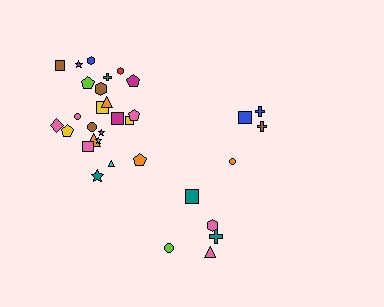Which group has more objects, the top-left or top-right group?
The top-left group.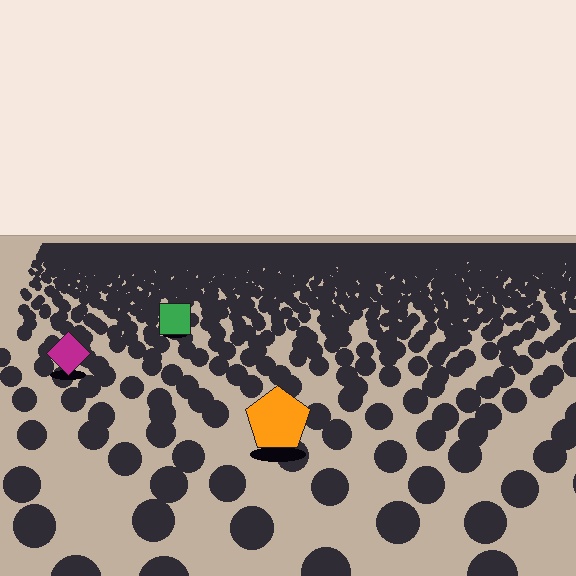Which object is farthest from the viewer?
The green square is farthest from the viewer. It appears smaller and the ground texture around it is denser.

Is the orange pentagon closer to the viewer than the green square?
Yes. The orange pentagon is closer — you can tell from the texture gradient: the ground texture is coarser near it.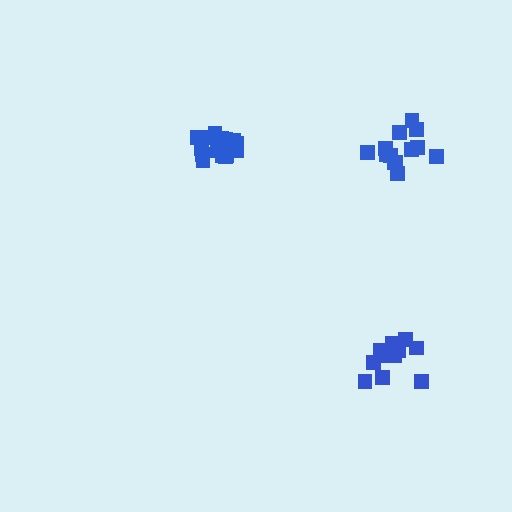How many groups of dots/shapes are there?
There are 3 groups.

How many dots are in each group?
Group 1: 16 dots, Group 2: 14 dots, Group 3: 14 dots (44 total).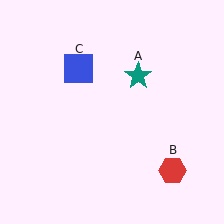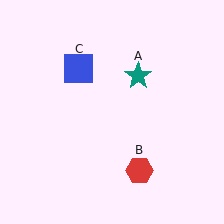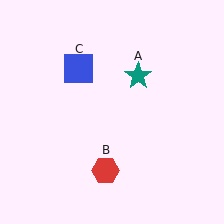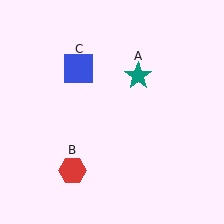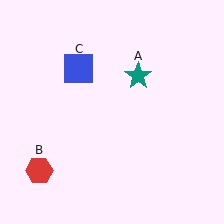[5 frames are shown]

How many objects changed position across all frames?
1 object changed position: red hexagon (object B).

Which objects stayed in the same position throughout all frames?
Teal star (object A) and blue square (object C) remained stationary.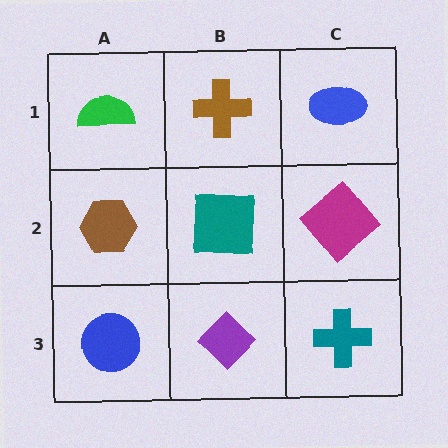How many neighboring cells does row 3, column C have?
2.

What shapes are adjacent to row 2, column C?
A blue ellipse (row 1, column C), a teal cross (row 3, column C), a teal square (row 2, column B).